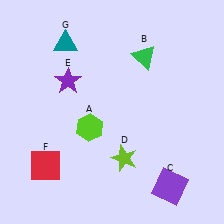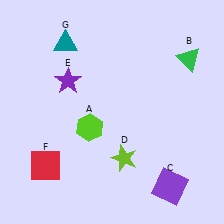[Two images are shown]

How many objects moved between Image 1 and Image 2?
1 object moved between the two images.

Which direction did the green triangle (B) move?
The green triangle (B) moved right.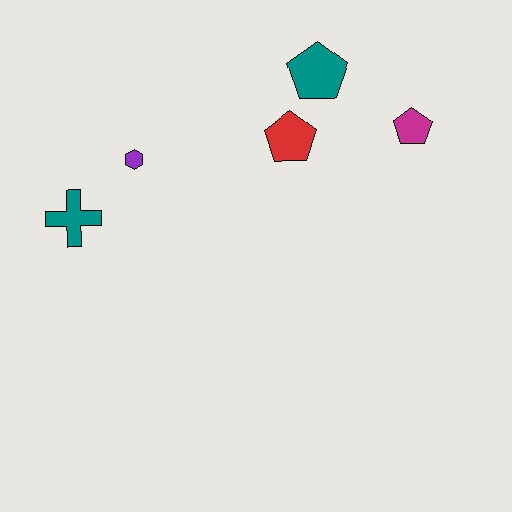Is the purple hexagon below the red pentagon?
Yes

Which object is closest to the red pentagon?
The teal pentagon is closest to the red pentagon.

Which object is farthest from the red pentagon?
The teal cross is farthest from the red pentagon.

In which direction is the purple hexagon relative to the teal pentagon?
The purple hexagon is to the left of the teal pentagon.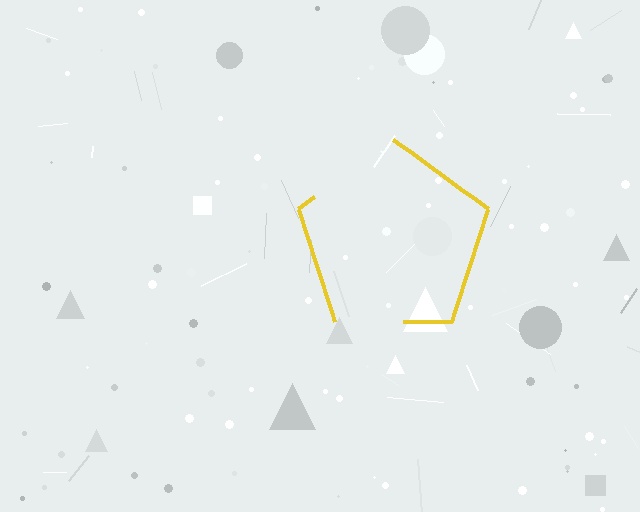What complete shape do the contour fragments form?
The contour fragments form a pentagon.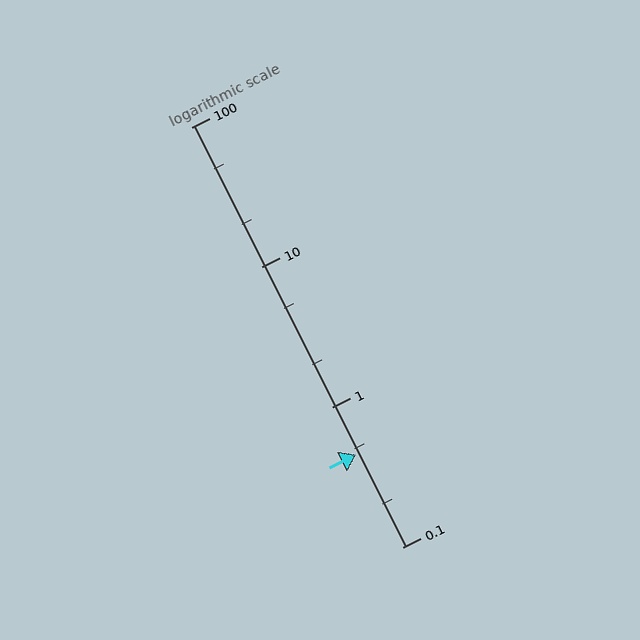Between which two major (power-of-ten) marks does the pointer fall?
The pointer is between 0.1 and 1.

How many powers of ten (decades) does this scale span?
The scale spans 3 decades, from 0.1 to 100.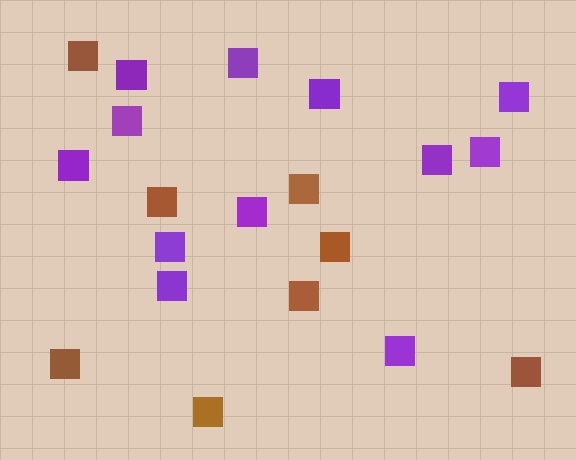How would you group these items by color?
There are 2 groups: one group of brown squares (8) and one group of purple squares (12).